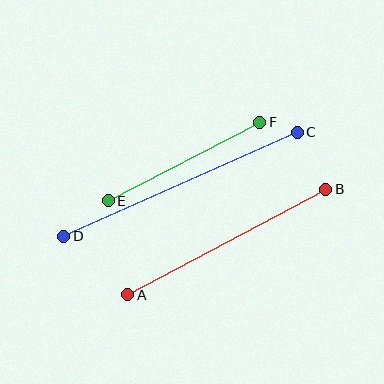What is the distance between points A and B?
The distance is approximately 224 pixels.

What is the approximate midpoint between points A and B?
The midpoint is at approximately (227, 242) pixels.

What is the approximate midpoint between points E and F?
The midpoint is at approximately (184, 162) pixels.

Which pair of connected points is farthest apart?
Points C and D are farthest apart.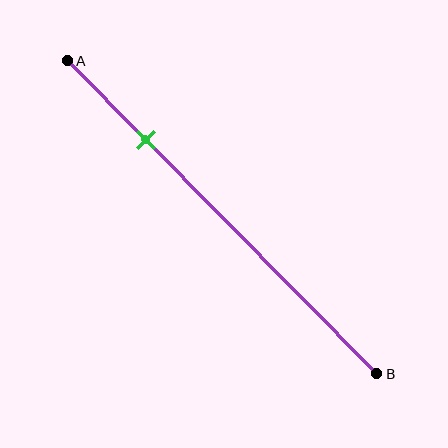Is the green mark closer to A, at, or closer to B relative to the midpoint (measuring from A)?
The green mark is closer to point A than the midpoint of segment AB.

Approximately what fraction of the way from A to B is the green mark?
The green mark is approximately 25% of the way from A to B.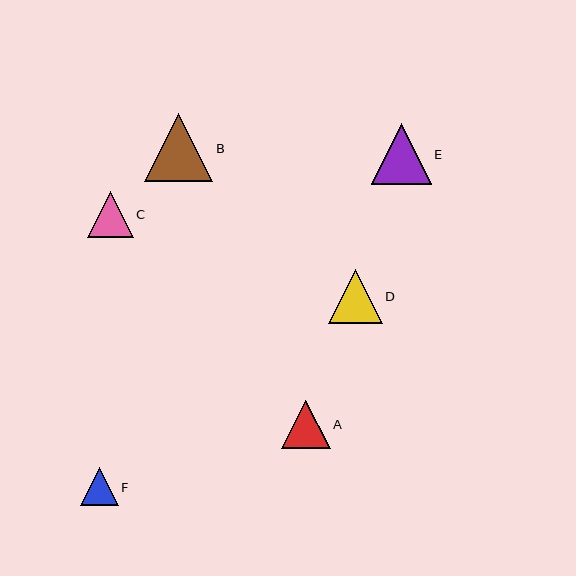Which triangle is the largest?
Triangle B is the largest with a size of approximately 68 pixels.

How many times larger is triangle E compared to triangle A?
Triangle E is approximately 1.2 times the size of triangle A.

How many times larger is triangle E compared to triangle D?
Triangle E is approximately 1.1 times the size of triangle D.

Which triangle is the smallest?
Triangle F is the smallest with a size of approximately 37 pixels.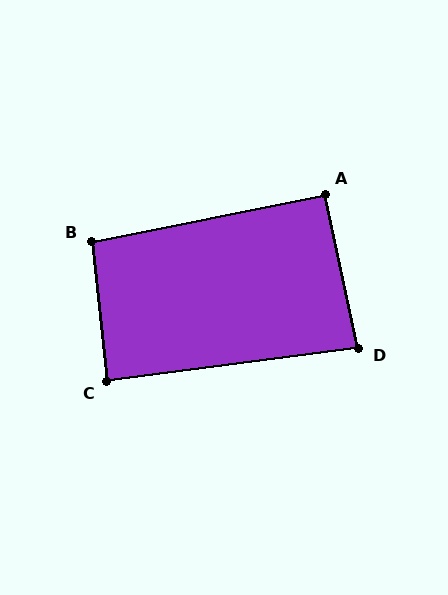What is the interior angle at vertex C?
Approximately 89 degrees (approximately right).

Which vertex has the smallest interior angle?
D, at approximately 85 degrees.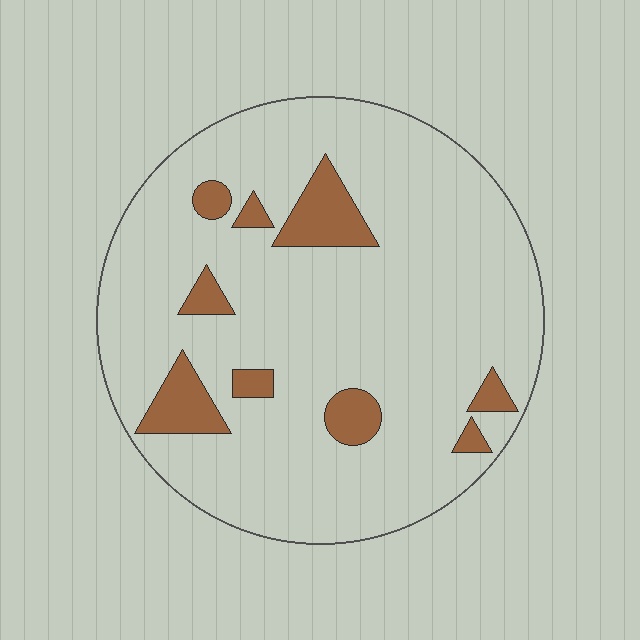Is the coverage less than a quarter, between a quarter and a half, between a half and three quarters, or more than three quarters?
Less than a quarter.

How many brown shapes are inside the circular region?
9.